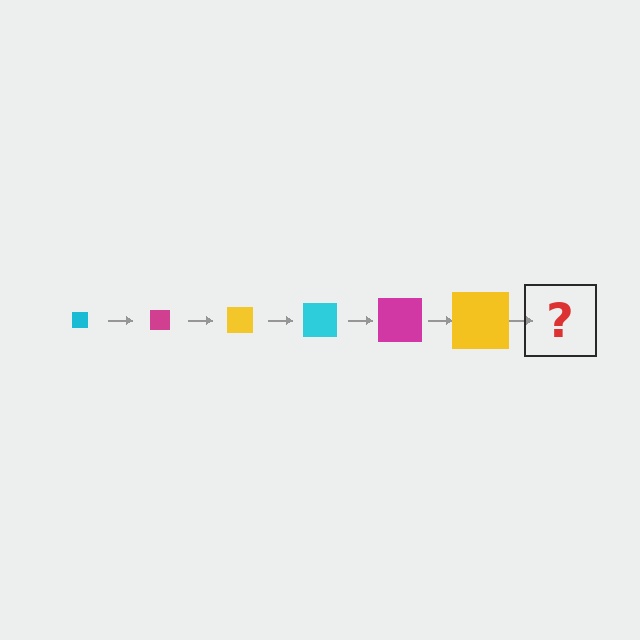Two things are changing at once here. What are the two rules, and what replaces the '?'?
The two rules are that the square grows larger each step and the color cycles through cyan, magenta, and yellow. The '?' should be a cyan square, larger than the previous one.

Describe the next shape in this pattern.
It should be a cyan square, larger than the previous one.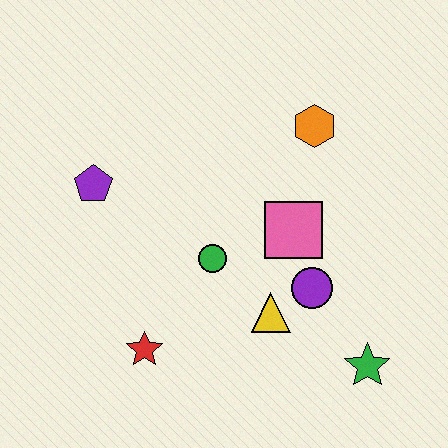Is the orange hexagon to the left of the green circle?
No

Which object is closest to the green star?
The purple circle is closest to the green star.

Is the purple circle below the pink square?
Yes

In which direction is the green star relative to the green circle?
The green star is to the right of the green circle.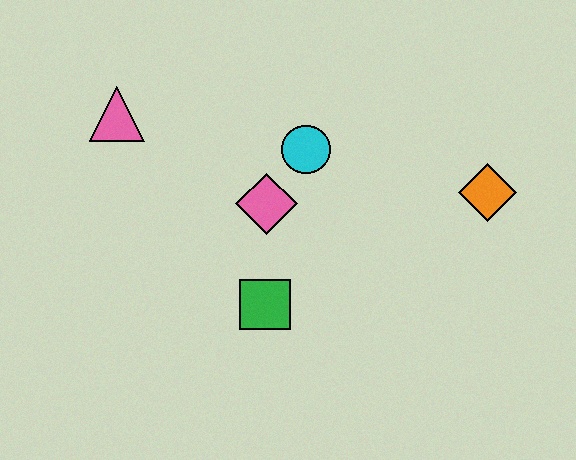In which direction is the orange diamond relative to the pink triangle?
The orange diamond is to the right of the pink triangle.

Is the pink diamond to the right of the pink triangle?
Yes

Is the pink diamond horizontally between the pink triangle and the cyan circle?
Yes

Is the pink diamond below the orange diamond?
Yes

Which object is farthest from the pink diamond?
The orange diamond is farthest from the pink diamond.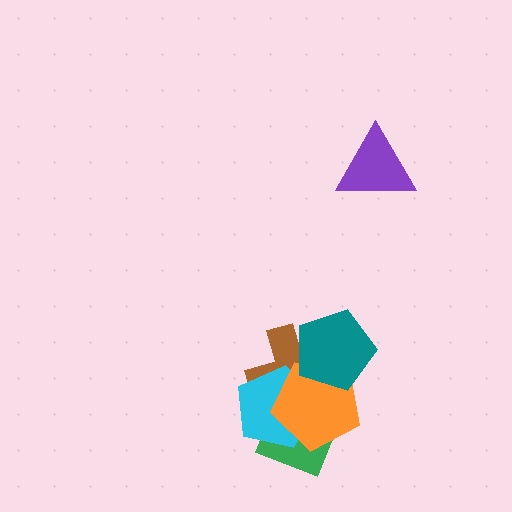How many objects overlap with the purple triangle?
0 objects overlap with the purple triangle.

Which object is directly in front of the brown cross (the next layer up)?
The cyan pentagon is directly in front of the brown cross.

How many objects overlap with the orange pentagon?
4 objects overlap with the orange pentagon.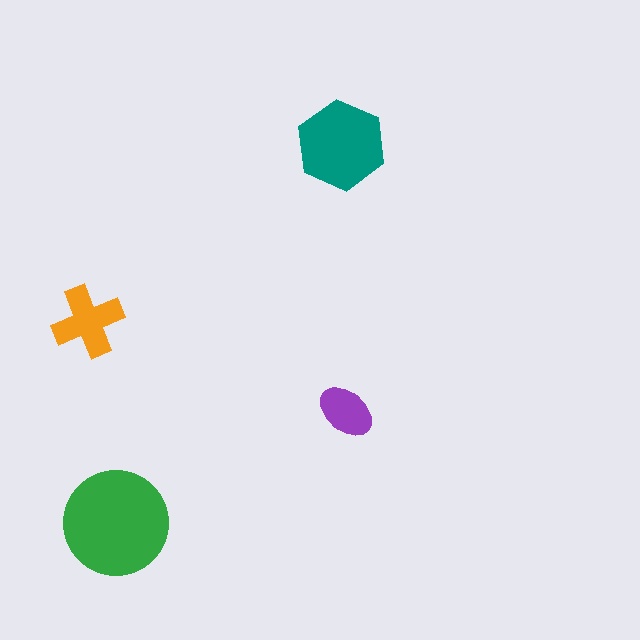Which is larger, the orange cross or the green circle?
The green circle.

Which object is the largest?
The green circle.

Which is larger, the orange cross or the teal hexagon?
The teal hexagon.